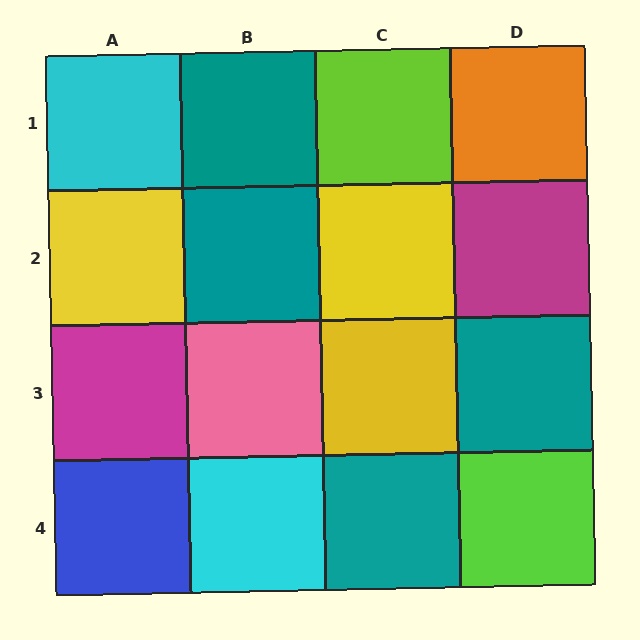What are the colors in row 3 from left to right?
Magenta, pink, yellow, teal.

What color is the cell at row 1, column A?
Cyan.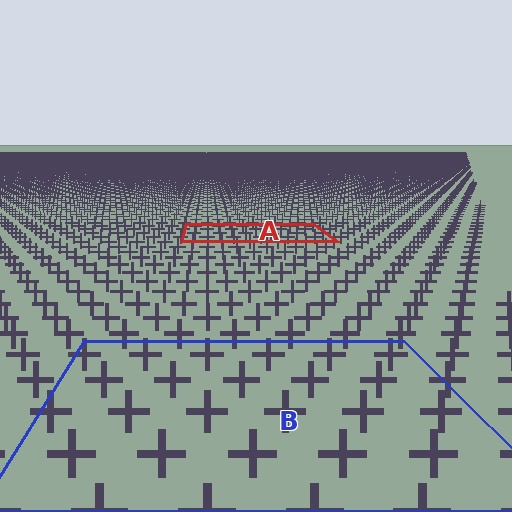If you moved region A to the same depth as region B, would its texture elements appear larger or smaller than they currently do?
They would appear larger. At a closer depth, the same texture elements are projected at a bigger on-screen size.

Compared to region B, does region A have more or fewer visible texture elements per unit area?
Region A has more texture elements per unit area — they are packed more densely because it is farther away.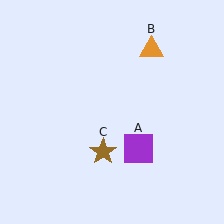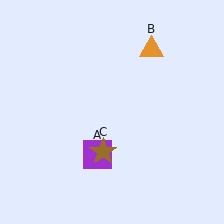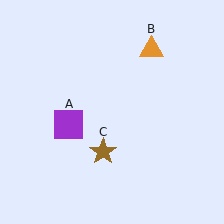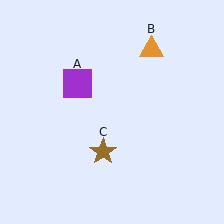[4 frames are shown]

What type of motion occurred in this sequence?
The purple square (object A) rotated clockwise around the center of the scene.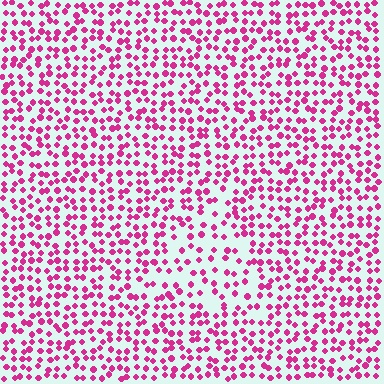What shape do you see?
I see a triangle.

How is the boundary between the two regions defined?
The boundary is defined by a change in element density (approximately 1.7x ratio). All elements are the same color, size, and shape.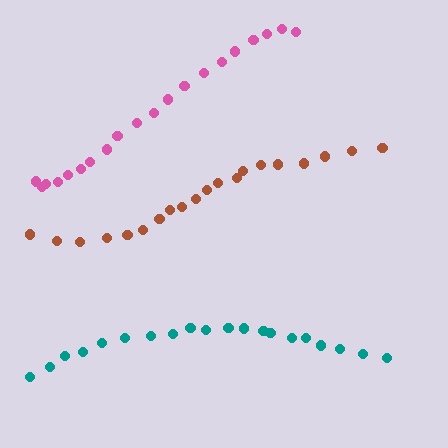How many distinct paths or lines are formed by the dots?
There are 3 distinct paths.